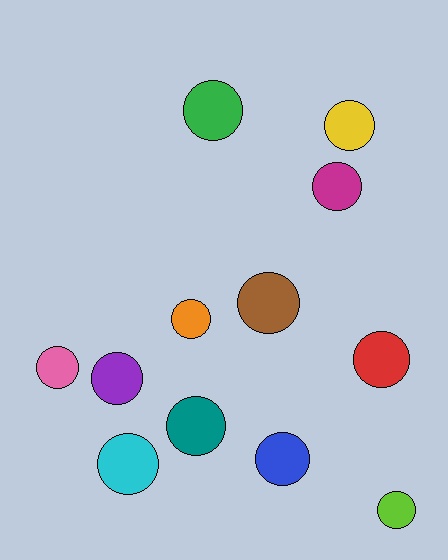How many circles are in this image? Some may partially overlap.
There are 12 circles.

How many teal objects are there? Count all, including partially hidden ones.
There is 1 teal object.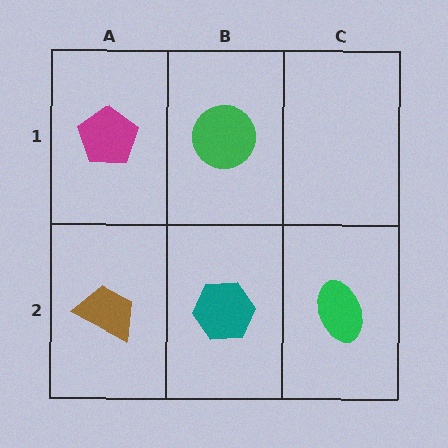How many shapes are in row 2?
3 shapes.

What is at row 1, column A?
A magenta pentagon.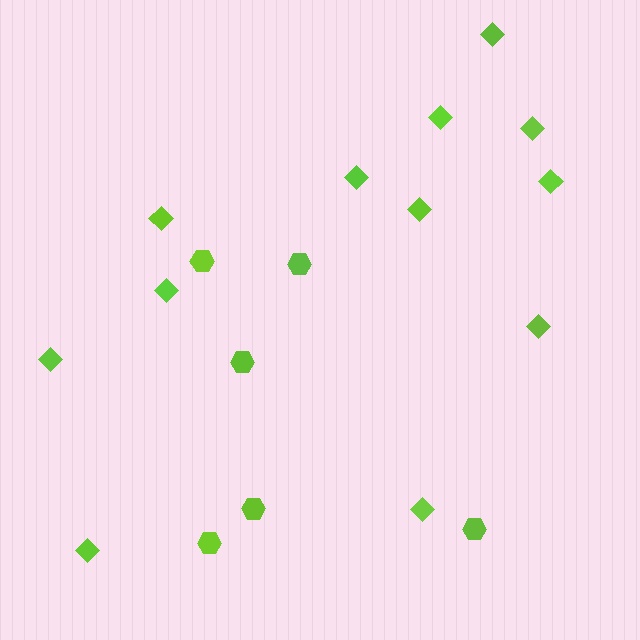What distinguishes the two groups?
There are 2 groups: one group of diamonds (12) and one group of hexagons (6).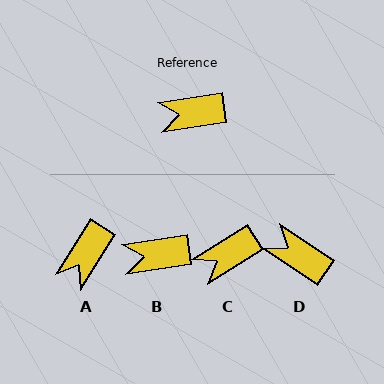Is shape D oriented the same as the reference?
No, it is off by about 43 degrees.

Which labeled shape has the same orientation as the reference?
B.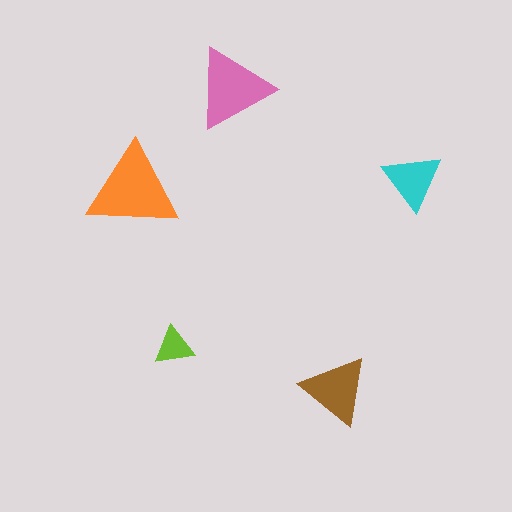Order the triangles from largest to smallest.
the orange one, the pink one, the brown one, the cyan one, the lime one.